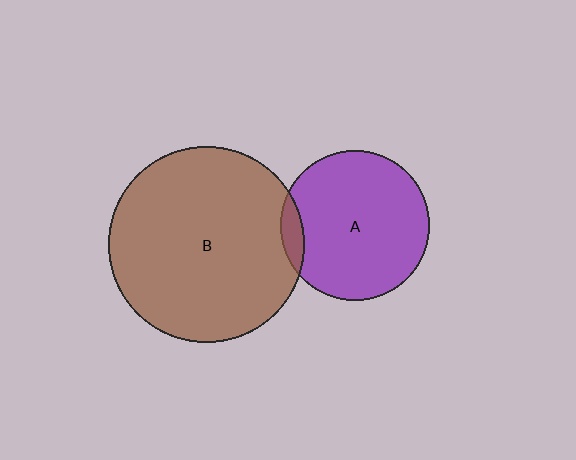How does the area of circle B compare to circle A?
Approximately 1.7 times.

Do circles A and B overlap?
Yes.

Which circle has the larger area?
Circle B (brown).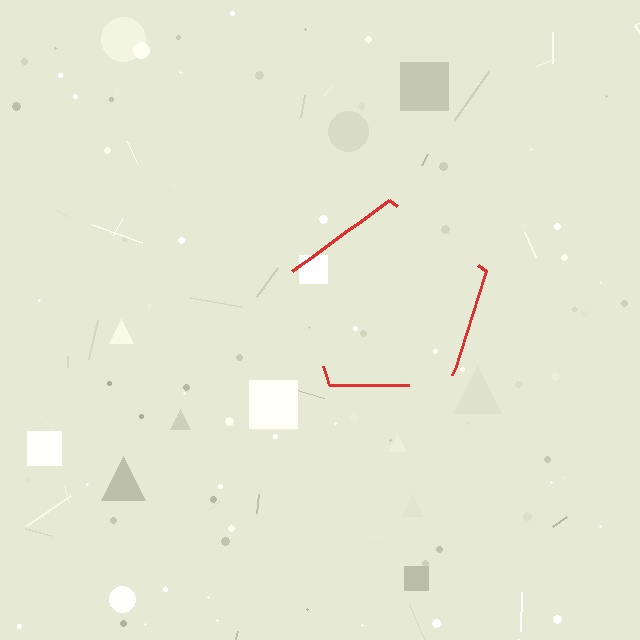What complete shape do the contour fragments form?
The contour fragments form a pentagon.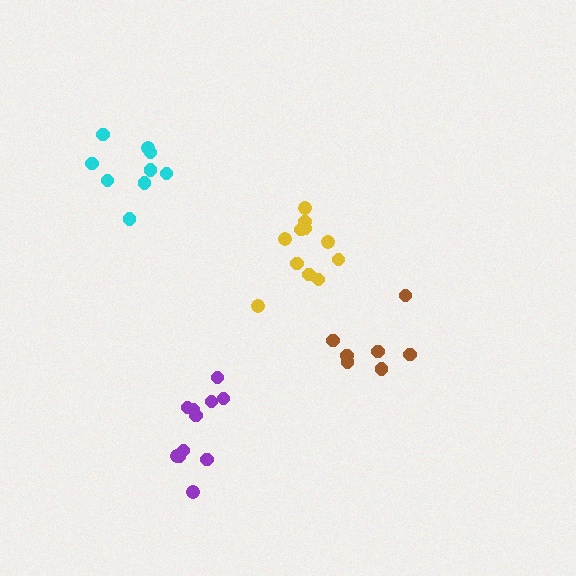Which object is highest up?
The cyan cluster is topmost.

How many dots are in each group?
Group 1: 7 dots, Group 2: 11 dots, Group 3: 9 dots, Group 4: 11 dots (38 total).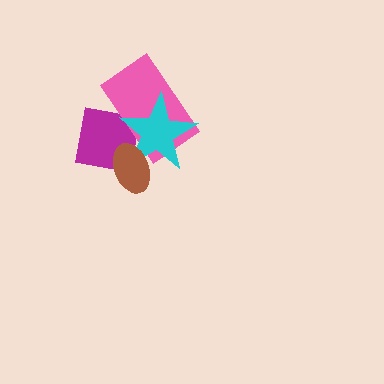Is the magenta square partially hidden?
Yes, it is partially covered by another shape.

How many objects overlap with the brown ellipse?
3 objects overlap with the brown ellipse.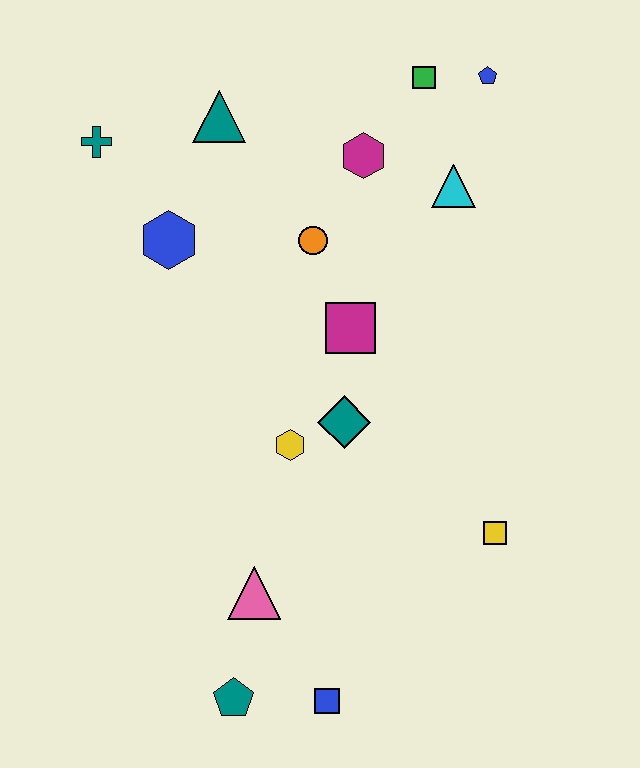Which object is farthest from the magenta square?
The teal pentagon is farthest from the magenta square.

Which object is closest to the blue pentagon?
The green square is closest to the blue pentagon.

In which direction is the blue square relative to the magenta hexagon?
The blue square is below the magenta hexagon.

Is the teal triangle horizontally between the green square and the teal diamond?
No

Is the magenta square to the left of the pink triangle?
No